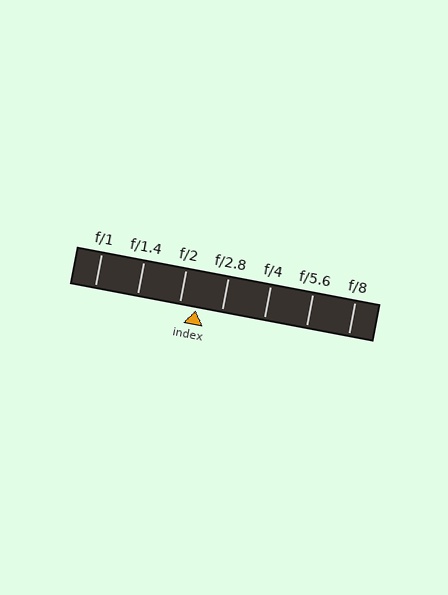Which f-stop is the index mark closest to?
The index mark is closest to f/2.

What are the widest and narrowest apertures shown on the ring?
The widest aperture shown is f/1 and the narrowest is f/8.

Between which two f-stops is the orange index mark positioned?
The index mark is between f/2 and f/2.8.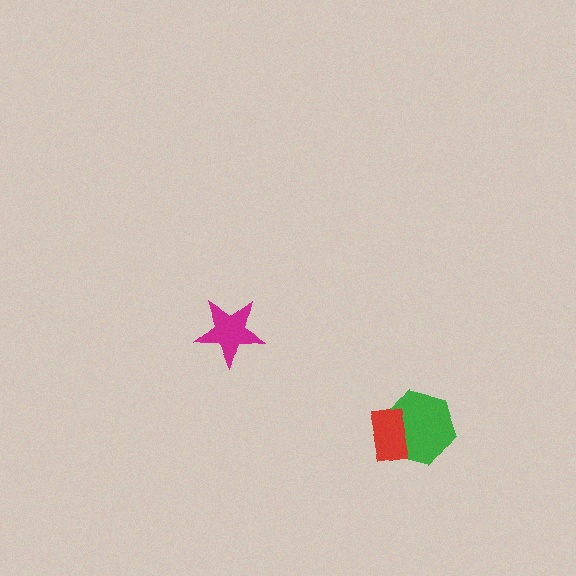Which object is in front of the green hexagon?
The red rectangle is in front of the green hexagon.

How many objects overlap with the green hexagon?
1 object overlaps with the green hexagon.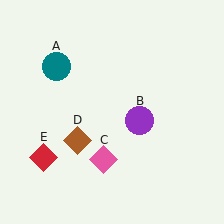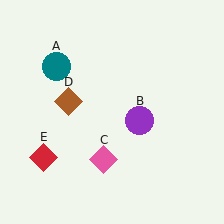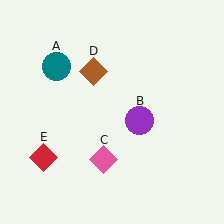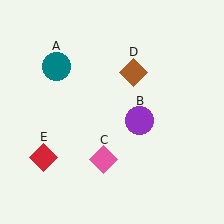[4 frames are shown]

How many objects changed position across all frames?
1 object changed position: brown diamond (object D).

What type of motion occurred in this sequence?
The brown diamond (object D) rotated clockwise around the center of the scene.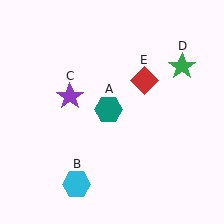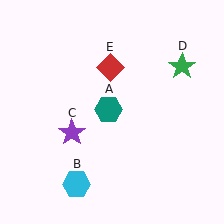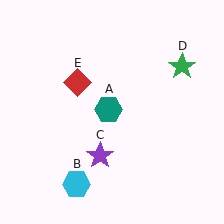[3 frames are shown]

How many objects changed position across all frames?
2 objects changed position: purple star (object C), red diamond (object E).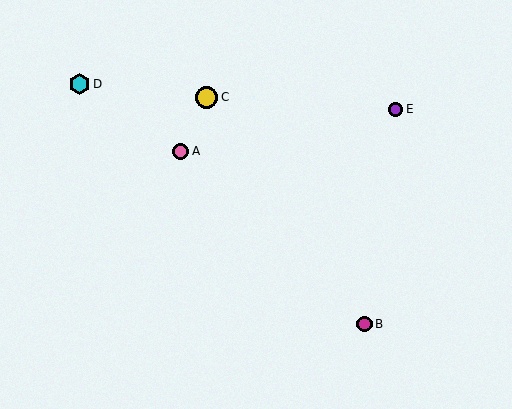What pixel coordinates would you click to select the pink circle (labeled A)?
Click at (180, 151) to select the pink circle A.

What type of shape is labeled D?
Shape D is a cyan hexagon.